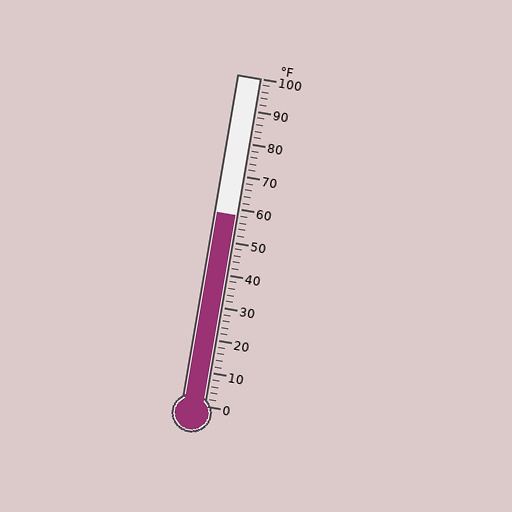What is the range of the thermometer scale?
The thermometer scale ranges from 0°F to 100°F.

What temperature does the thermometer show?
The thermometer shows approximately 58°F.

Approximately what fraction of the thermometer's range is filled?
The thermometer is filled to approximately 60% of its range.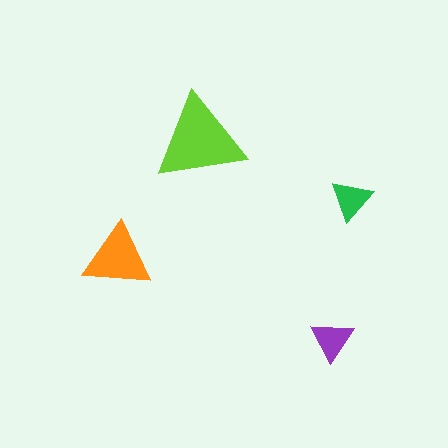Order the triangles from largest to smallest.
the lime one, the orange one, the purple one, the green one.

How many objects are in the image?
There are 4 objects in the image.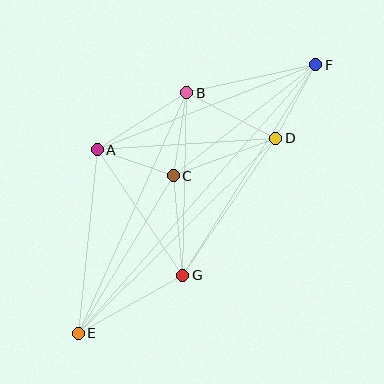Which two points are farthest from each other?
Points E and F are farthest from each other.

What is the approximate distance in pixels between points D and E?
The distance between D and E is approximately 277 pixels.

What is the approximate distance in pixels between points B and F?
The distance between B and F is approximately 132 pixels.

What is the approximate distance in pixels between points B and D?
The distance between B and D is approximately 100 pixels.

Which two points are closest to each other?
Points A and C are closest to each other.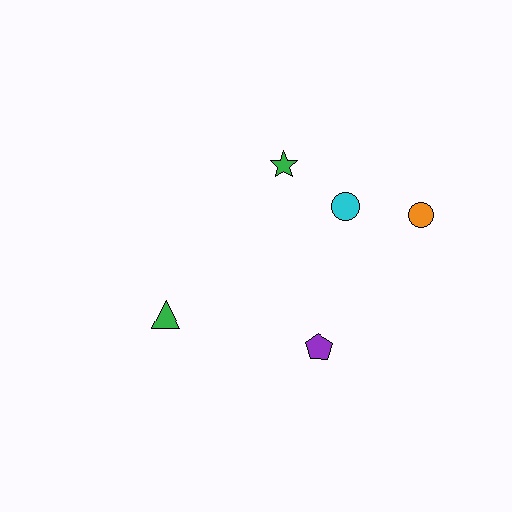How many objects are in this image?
There are 5 objects.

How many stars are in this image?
There is 1 star.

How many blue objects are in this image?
There are no blue objects.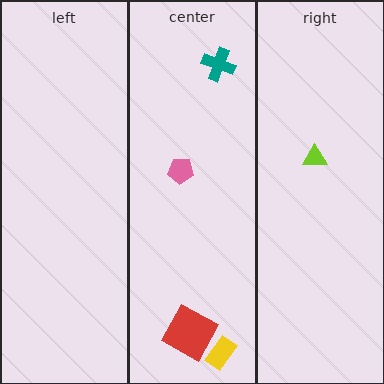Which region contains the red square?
The center region.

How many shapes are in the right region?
1.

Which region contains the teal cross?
The center region.